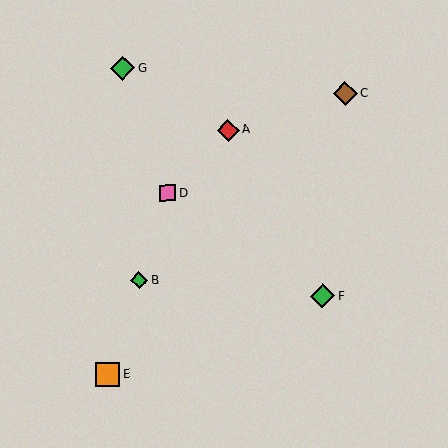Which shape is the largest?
The green diamond (labeled G) is the largest.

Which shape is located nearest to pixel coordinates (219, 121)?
The red diamond (labeled A) at (228, 130) is nearest to that location.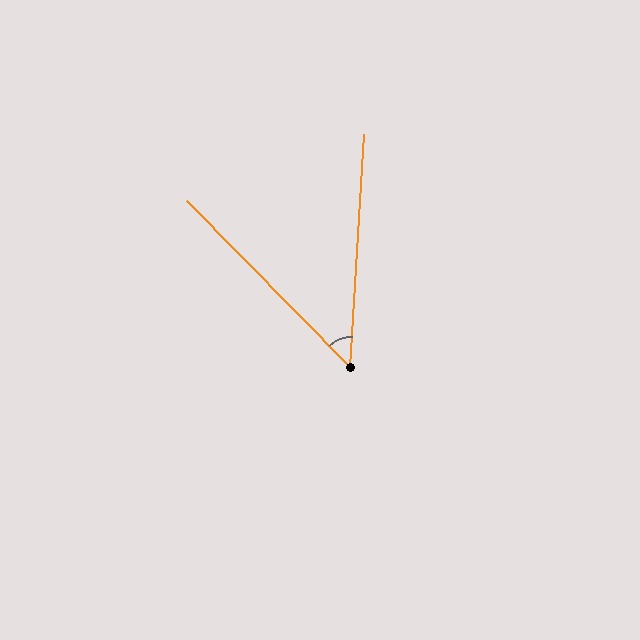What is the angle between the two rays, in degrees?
Approximately 48 degrees.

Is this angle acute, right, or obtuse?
It is acute.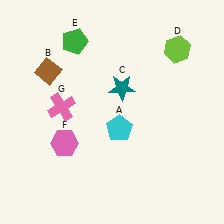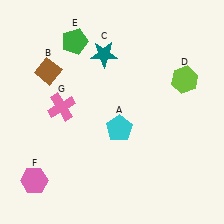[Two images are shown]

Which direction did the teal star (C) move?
The teal star (C) moved up.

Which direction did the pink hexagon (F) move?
The pink hexagon (F) moved down.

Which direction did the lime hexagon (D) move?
The lime hexagon (D) moved down.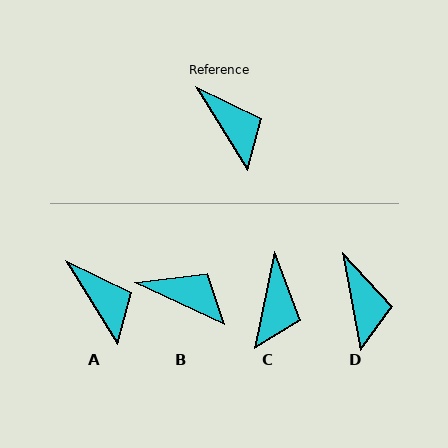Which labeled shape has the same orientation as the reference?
A.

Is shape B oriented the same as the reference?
No, it is off by about 34 degrees.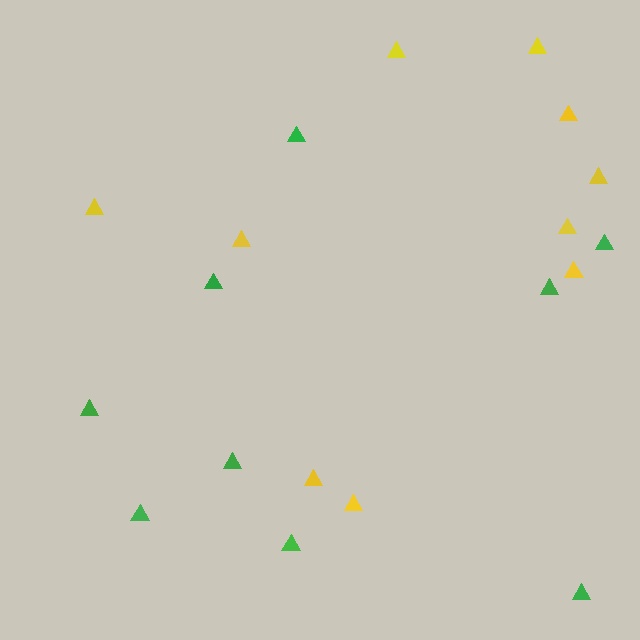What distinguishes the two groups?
There are 2 groups: one group of yellow triangles (10) and one group of green triangles (9).